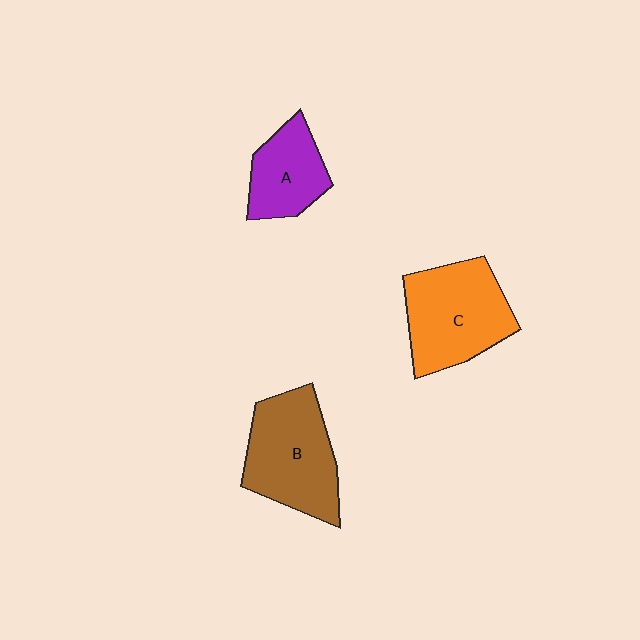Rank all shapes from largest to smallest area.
From largest to smallest: C (orange), B (brown), A (purple).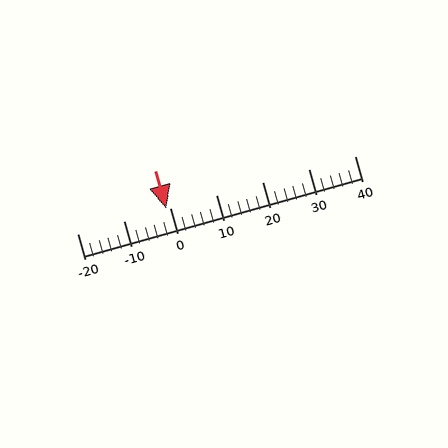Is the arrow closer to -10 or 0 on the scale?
The arrow is closer to 0.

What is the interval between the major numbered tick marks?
The major tick marks are spaced 10 units apart.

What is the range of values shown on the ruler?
The ruler shows values from -20 to 40.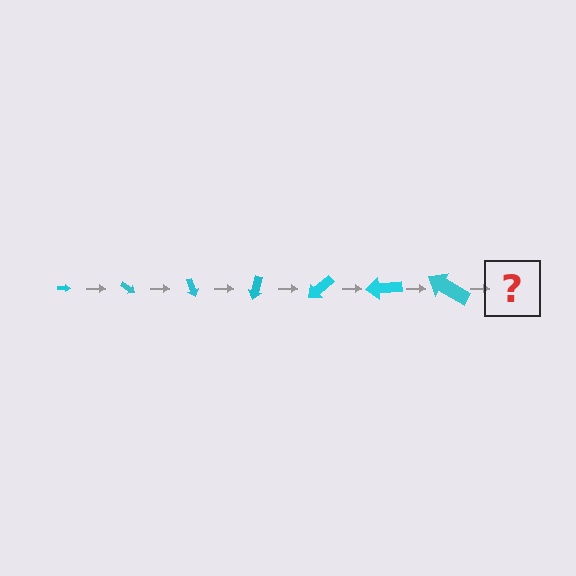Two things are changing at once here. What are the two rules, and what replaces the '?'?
The two rules are that the arrow grows larger each step and it rotates 35 degrees each step. The '?' should be an arrow, larger than the previous one and rotated 245 degrees from the start.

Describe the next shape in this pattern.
It should be an arrow, larger than the previous one and rotated 245 degrees from the start.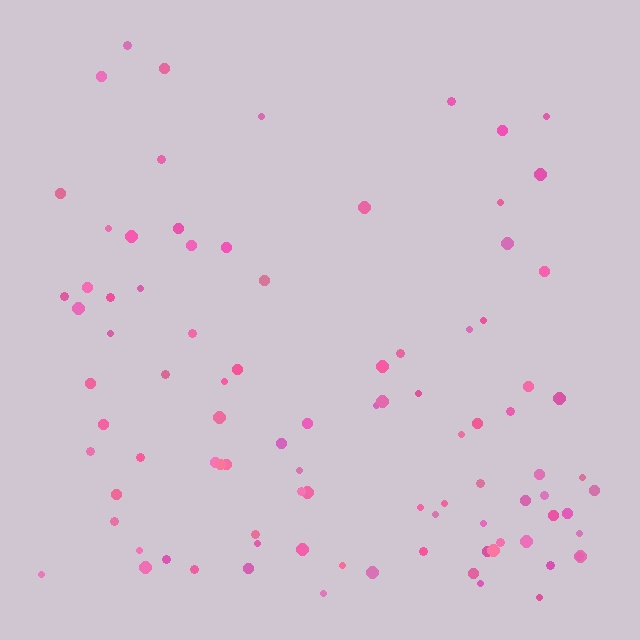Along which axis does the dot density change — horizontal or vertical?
Vertical.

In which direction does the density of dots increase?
From top to bottom, with the bottom side densest.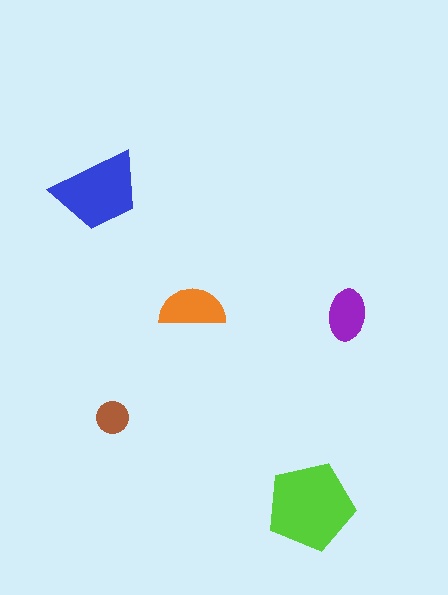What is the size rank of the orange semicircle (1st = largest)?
3rd.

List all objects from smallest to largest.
The brown circle, the purple ellipse, the orange semicircle, the blue trapezoid, the lime pentagon.